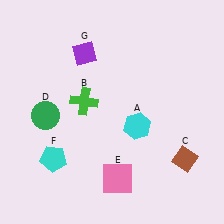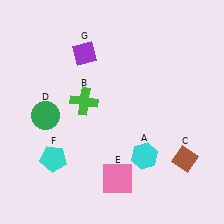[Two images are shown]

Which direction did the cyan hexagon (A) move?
The cyan hexagon (A) moved down.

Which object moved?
The cyan hexagon (A) moved down.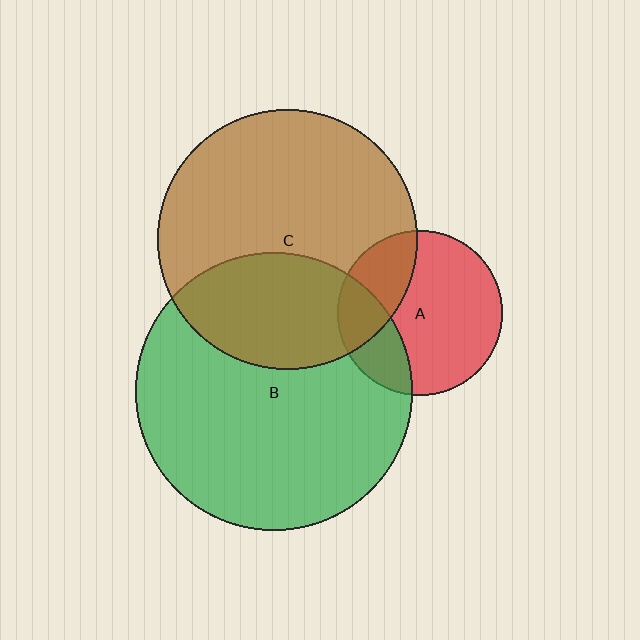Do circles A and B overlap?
Yes.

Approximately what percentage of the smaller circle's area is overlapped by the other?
Approximately 25%.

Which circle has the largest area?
Circle B (green).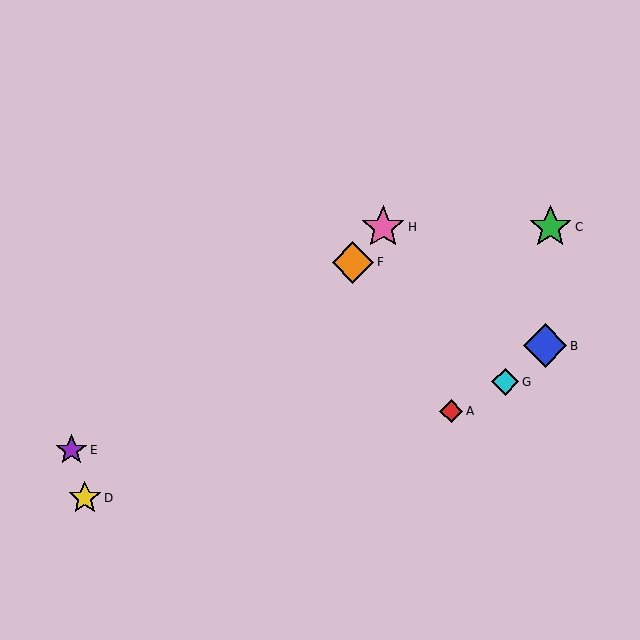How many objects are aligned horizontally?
2 objects (C, H) are aligned horizontally.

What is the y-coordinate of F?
Object F is at y≈262.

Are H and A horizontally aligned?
No, H is at y≈227 and A is at y≈411.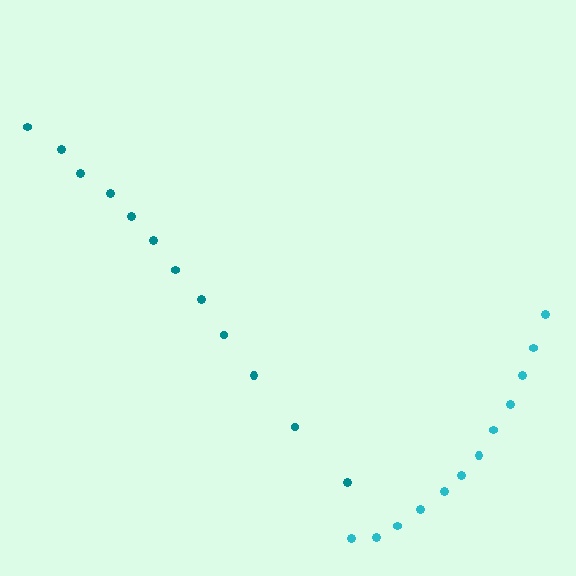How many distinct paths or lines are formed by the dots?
There are 2 distinct paths.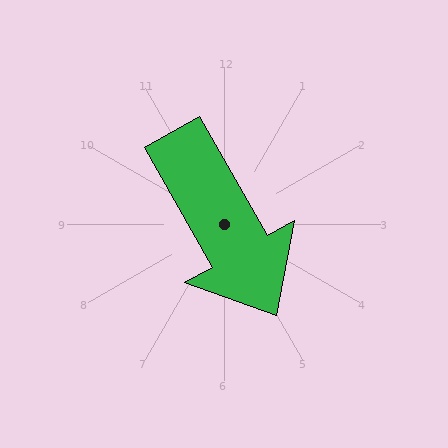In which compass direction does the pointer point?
Southeast.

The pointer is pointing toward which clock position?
Roughly 5 o'clock.